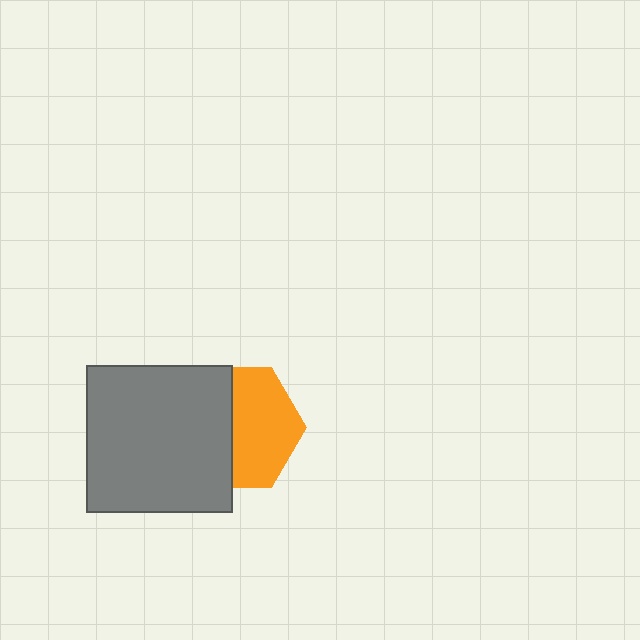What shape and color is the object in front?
The object in front is a gray square.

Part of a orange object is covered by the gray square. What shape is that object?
It is a hexagon.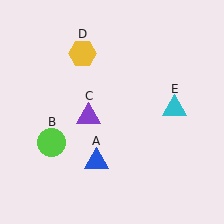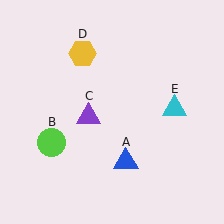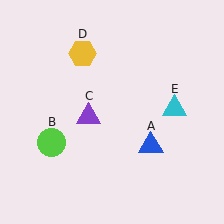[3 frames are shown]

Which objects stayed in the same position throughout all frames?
Lime circle (object B) and purple triangle (object C) and yellow hexagon (object D) and cyan triangle (object E) remained stationary.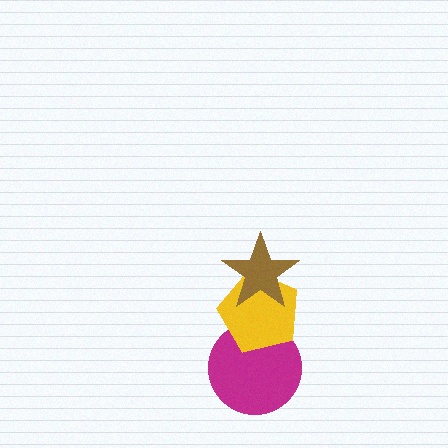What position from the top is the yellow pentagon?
The yellow pentagon is 2nd from the top.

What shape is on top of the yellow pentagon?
The brown star is on top of the yellow pentagon.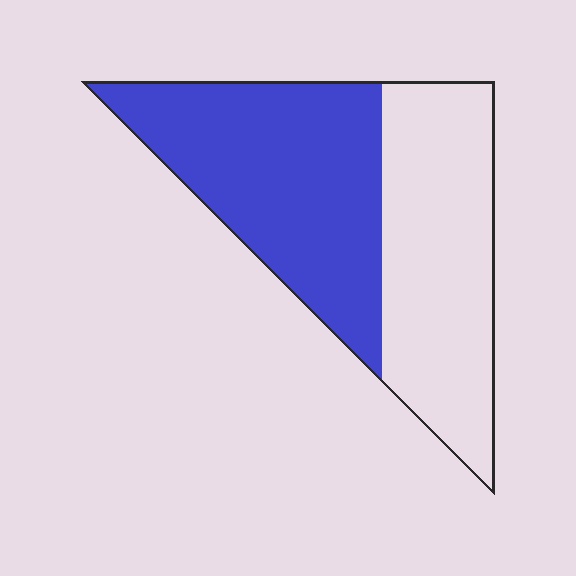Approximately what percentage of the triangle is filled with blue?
Approximately 55%.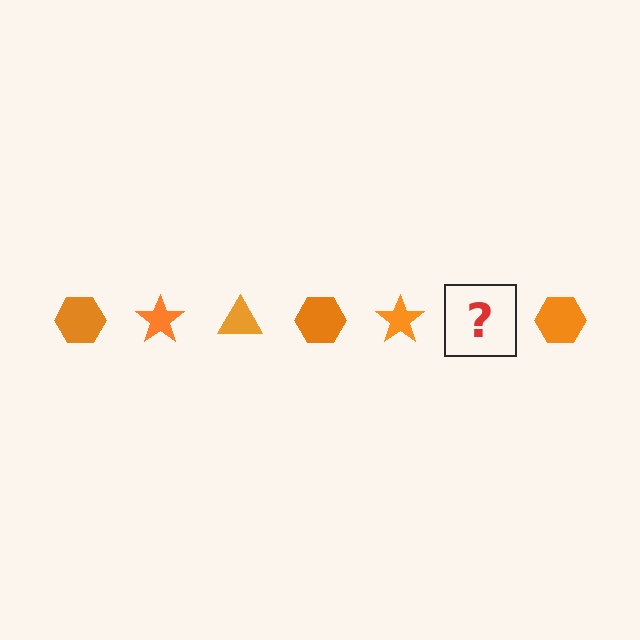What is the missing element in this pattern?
The missing element is an orange triangle.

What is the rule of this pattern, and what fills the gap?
The rule is that the pattern cycles through hexagon, star, triangle shapes in orange. The gap should be filled with an orange triangle.